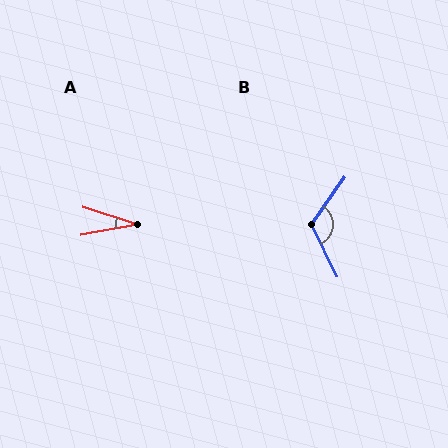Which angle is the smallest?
A, at approximately 28 degrees.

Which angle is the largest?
B, at approximately 119 degrees.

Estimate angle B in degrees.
Approximately 119 degrees.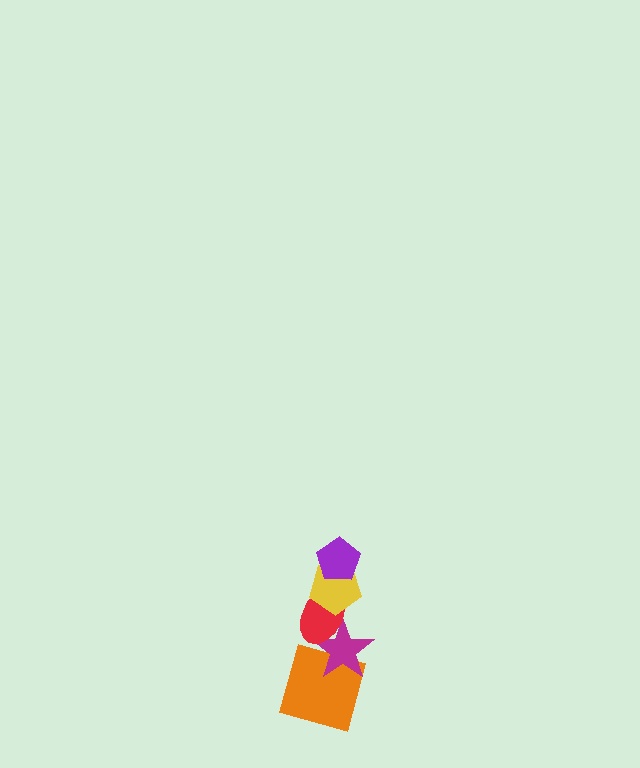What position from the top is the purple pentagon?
The purple pentagon is 1st from the top.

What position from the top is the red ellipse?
The red ellipse is 3rd from the top.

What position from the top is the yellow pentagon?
The yellow pentagon is 2nd from the top.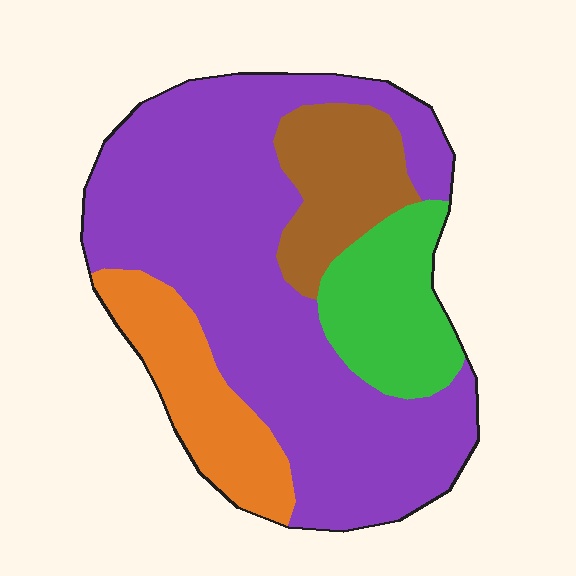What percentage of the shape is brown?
Brown takes up less than a sixth of the shape.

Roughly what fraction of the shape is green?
Green covers around 15% of the shape.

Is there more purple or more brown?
Purple.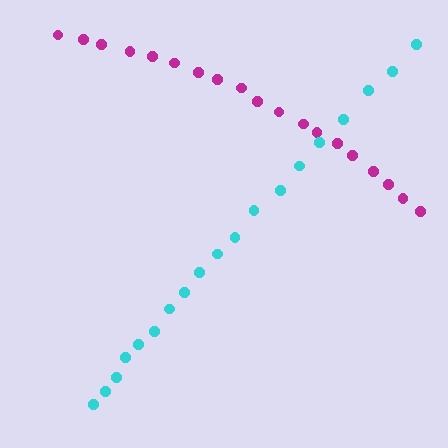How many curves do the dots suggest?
There are 2 distinct paths.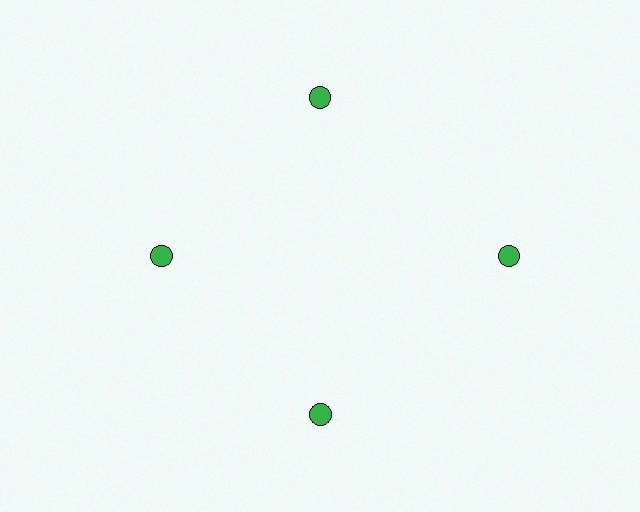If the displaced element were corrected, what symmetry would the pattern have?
It would have 4-fold rotational symmetry — the pattern would map onto itself every 90 degrees.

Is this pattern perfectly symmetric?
No. The 4 green circles are arranged in a ring, but one element near the 3 o'clock position is pushed outward from the center, breaking the 4-fold rotational symmetry.